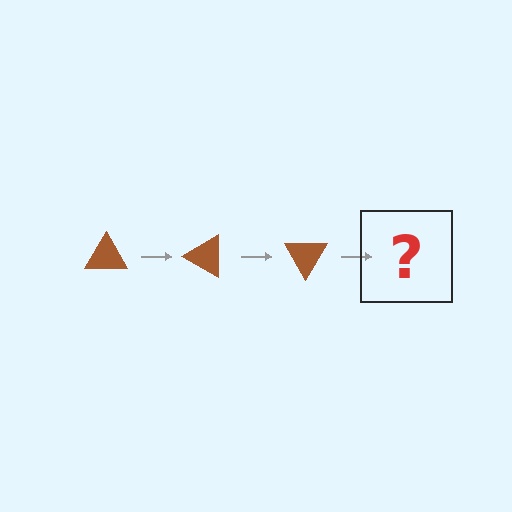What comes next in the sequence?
The next element should be a brown triangle rotated 90 degrees.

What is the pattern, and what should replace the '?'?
The pattern is that the triangle rotates 30 degrees each step. The '?' should be a brown triangle rotated 90 degrees.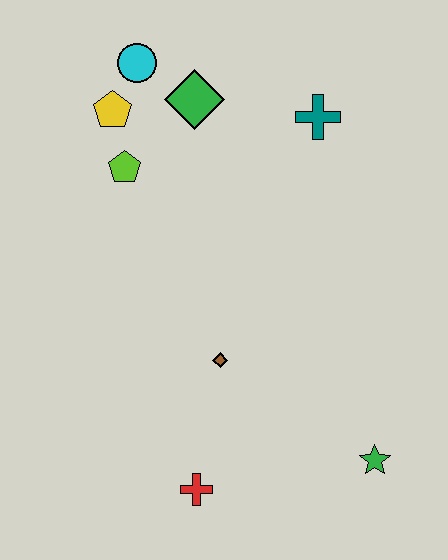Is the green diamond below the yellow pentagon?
No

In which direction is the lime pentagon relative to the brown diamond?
The lime pentagon is above the brown diamond.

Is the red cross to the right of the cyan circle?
Yes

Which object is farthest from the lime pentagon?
The green star is farthest from the lime pentagon.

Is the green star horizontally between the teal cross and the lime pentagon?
No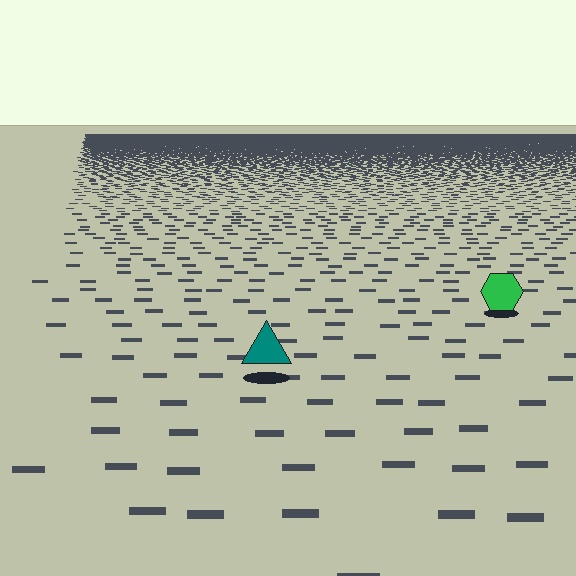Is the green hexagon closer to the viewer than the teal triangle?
No. The teal triangle is closer — you can tell from the texture gradient: the ground texture is coarser near it.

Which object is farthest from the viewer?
The green hexagon is farthest from the viewer. It appears smaller and the ground texture around it is denser.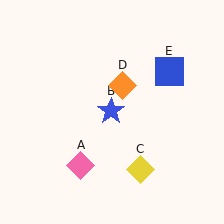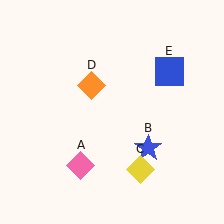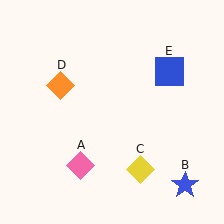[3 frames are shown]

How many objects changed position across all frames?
2 objects changed position: blue star (object B), orange diamond (object D).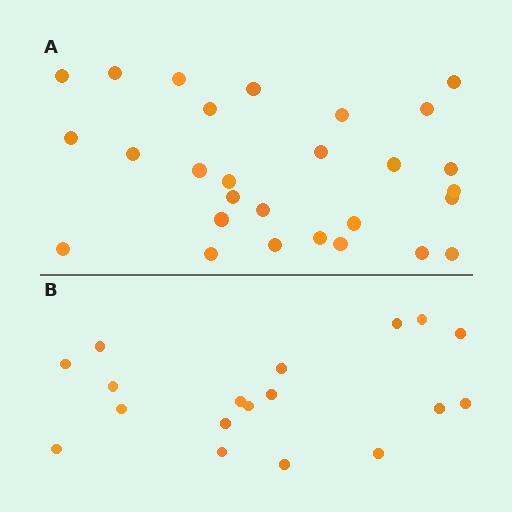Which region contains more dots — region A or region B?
Region A (the top region) has more dots.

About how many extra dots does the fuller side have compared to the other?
Region A has roughly 10 or so more dots than region B.